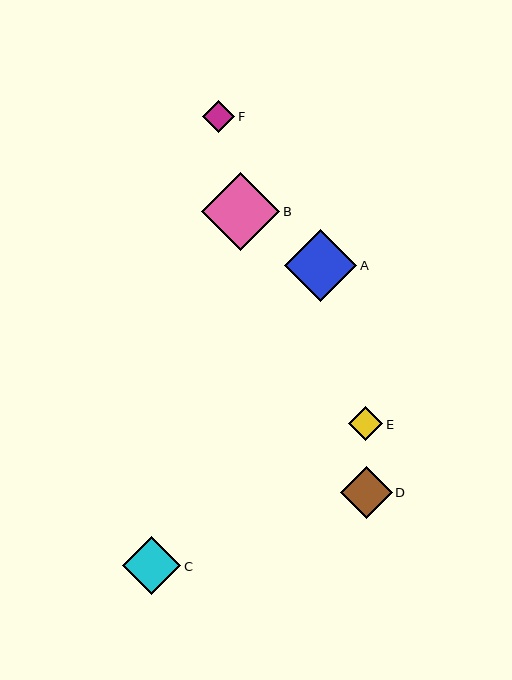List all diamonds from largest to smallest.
From largest to smallest: B, A, C, D, E, F.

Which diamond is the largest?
Diamond B is the largest with a size of approximately 78 pixels.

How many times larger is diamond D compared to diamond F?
Diamond D is approximately 1.6 times the size of diamond F.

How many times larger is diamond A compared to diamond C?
Diamond A is approximately 1.2 times the size of diamond C.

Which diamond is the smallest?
Diamond F is the smallest with a size of approximately 33 pixels.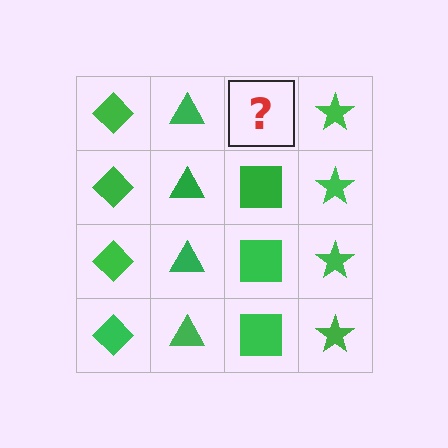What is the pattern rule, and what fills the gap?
The rule is that each column has a consistent shape. The gap should be filled with a green square.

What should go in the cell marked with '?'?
The missing cell should contain a green square.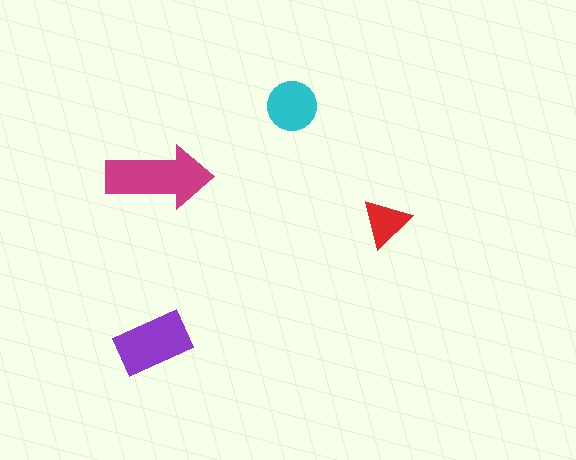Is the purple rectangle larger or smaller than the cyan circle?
Larger.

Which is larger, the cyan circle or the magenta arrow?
The magenta arrow.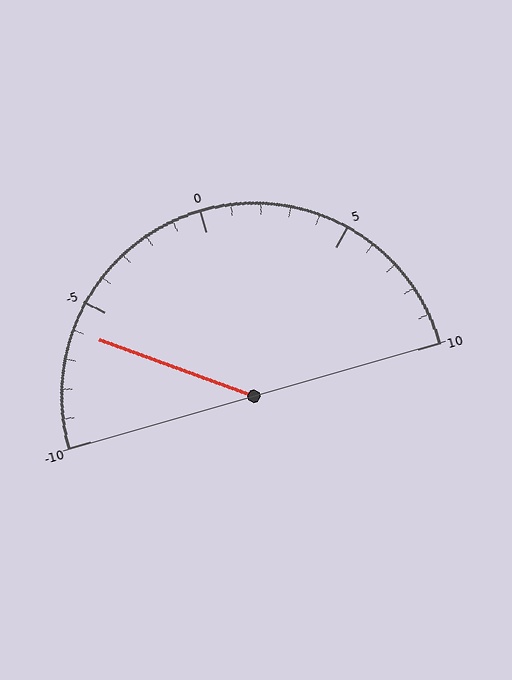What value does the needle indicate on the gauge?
The needle indicates approximately -6.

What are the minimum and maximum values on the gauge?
The gauge ranges from -10 to 10.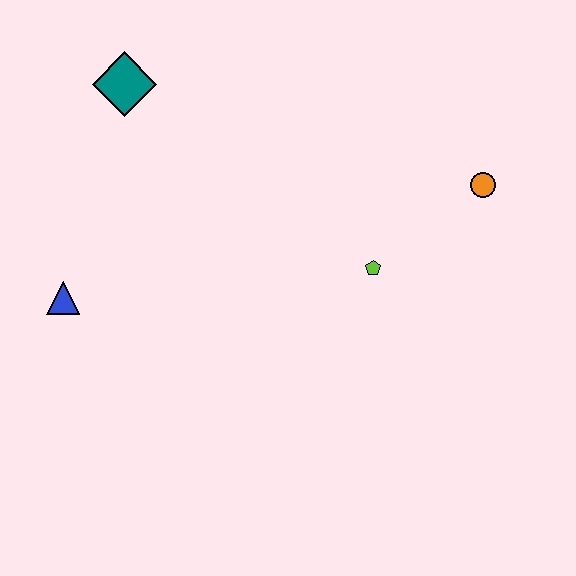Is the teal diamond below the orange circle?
No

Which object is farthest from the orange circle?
The blue triangle is farthest from the orange circle.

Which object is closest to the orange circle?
The lime pentagon is closest to the orange circle.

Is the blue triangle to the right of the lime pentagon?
No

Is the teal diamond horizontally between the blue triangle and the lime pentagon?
Yes